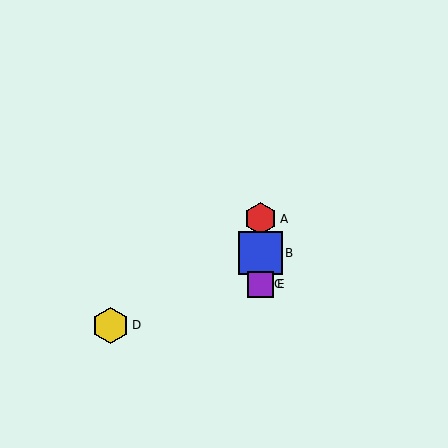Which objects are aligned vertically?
Objects A, B, C, E are aligned vertically.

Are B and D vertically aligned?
No, B is at x≈261 and D is at x≈110.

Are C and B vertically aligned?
Yes, both are at x≈261.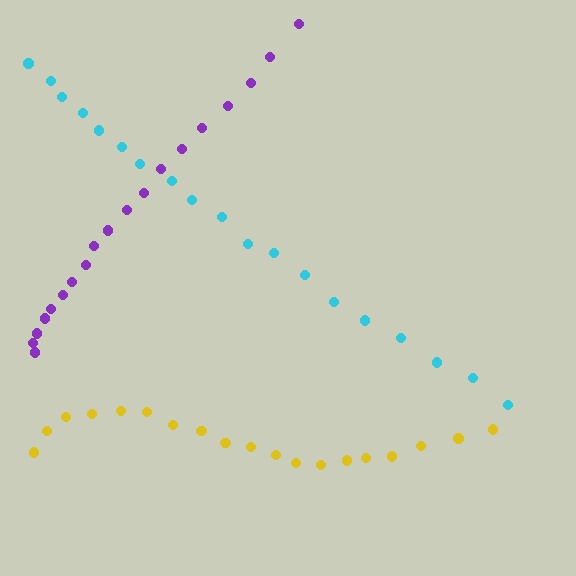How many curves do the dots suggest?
There are 3 distinct paths.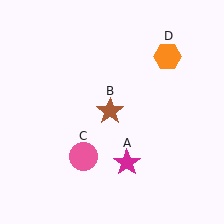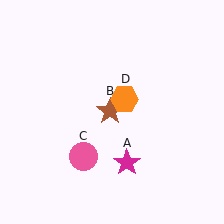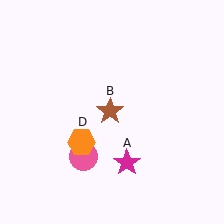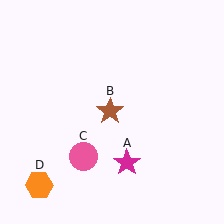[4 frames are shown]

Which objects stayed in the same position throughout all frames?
Magenta star (object A) and brown star (object B) and pink circle (object C) remained stationary.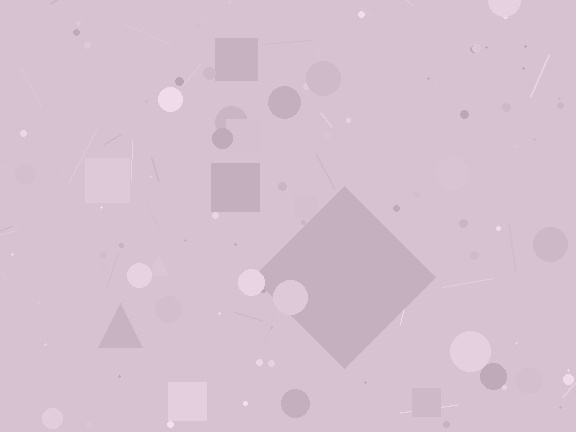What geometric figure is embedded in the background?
A diamond is embedded in the background.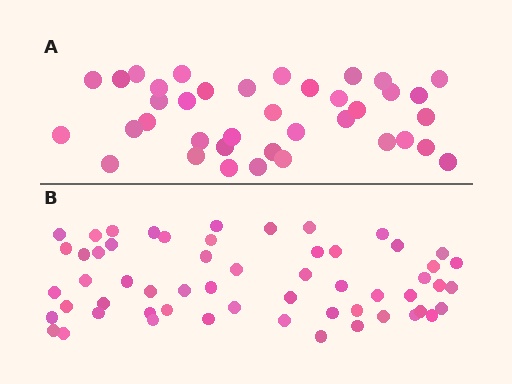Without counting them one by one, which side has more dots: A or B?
Region B (the bottom region) has more dots.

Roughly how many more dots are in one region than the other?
Region B has approximately 20 more dots than region A.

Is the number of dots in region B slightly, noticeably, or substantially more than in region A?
Region B has substantially more. The ratio is roughly 1.5 to 1.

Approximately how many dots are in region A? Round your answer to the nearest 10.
About 40 dots. (The exact count is 38, which rounds to 40.)